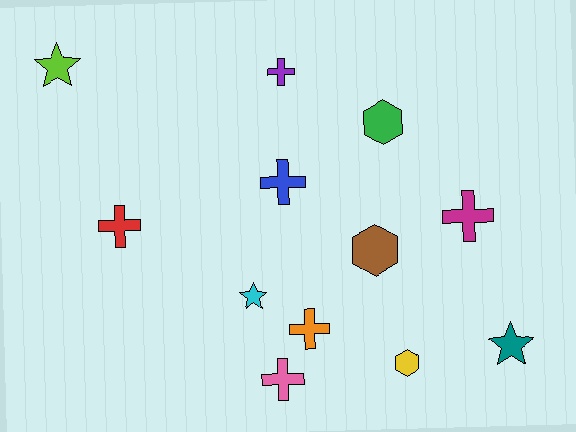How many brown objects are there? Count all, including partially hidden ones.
There is 1 brown object.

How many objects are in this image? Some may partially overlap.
There are 12 objects.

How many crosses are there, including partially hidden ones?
There are 6 crosses.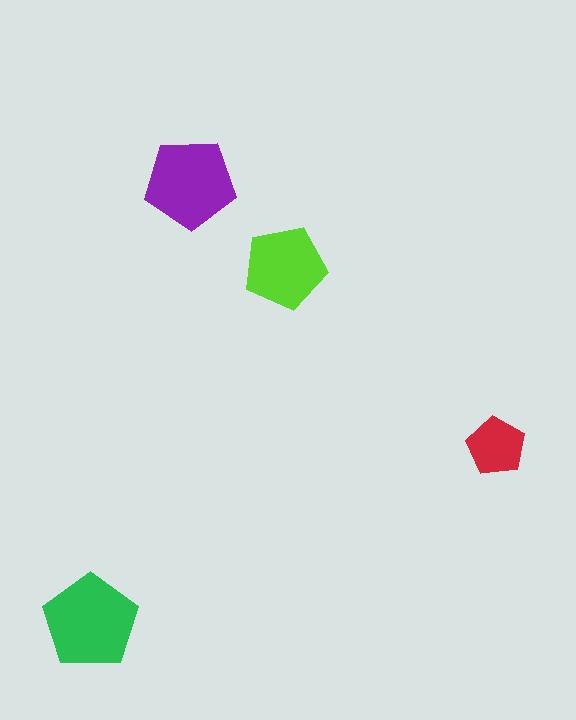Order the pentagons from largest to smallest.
the green one, the purple one, the lime one, the red one.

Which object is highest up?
The purple pentagon is topmost.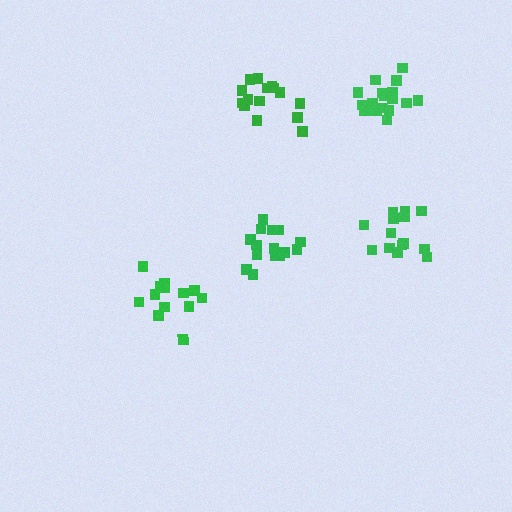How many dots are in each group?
Group 1: 15 dots, Group 2: 13 dots, Group 3: 14 dots, Group 4: 15 dots, Group 5: 18 dots (75 total).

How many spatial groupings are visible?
There are 5 spatial groupings.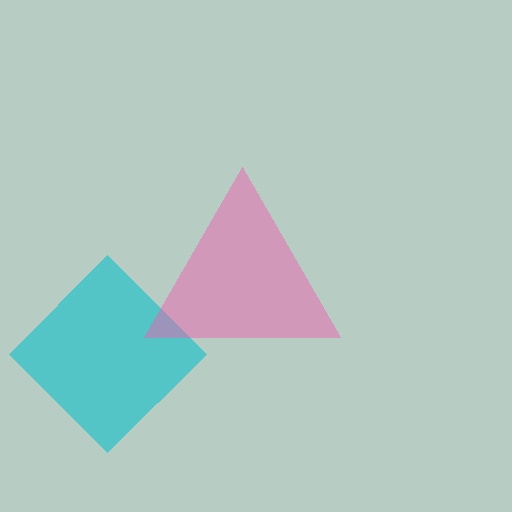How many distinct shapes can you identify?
There are 2 distinct shapes: a cyan diamond, a pink triangle.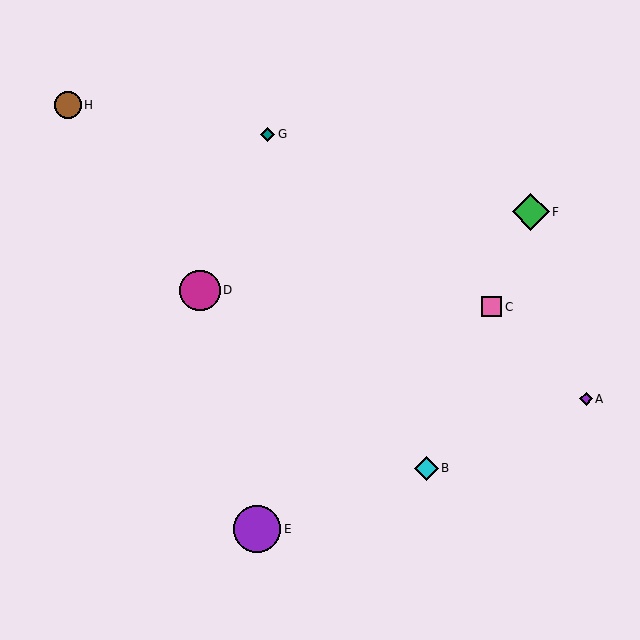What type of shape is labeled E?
Shape E is a purple circle.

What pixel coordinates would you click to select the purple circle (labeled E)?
Click at (257, 529) to select the purple circle E.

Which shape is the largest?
The purple circle (labeled E) is the largest.